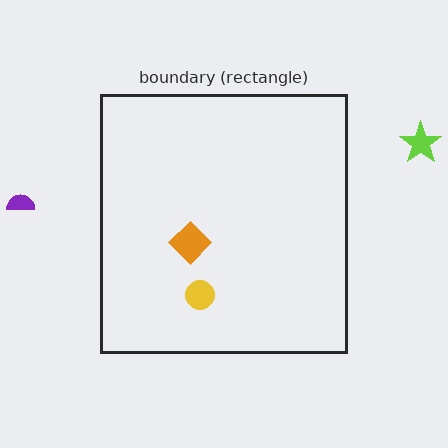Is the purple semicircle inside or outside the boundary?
Outside.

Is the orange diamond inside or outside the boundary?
Inside.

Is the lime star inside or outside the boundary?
Outside.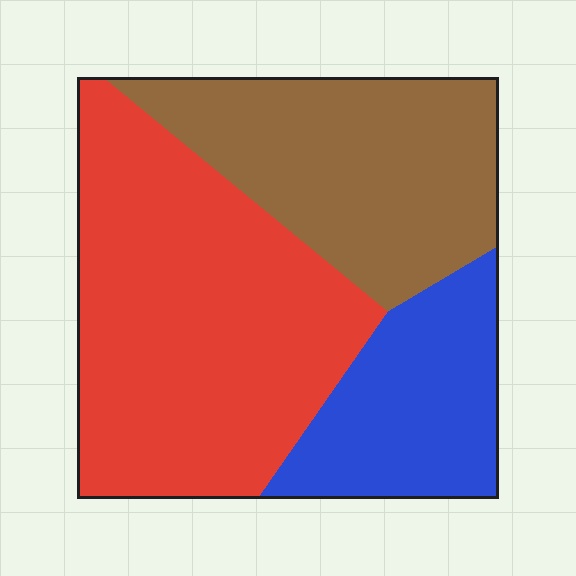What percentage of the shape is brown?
Brown takes up about one third (1/3) of the shape.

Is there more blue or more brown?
Brown.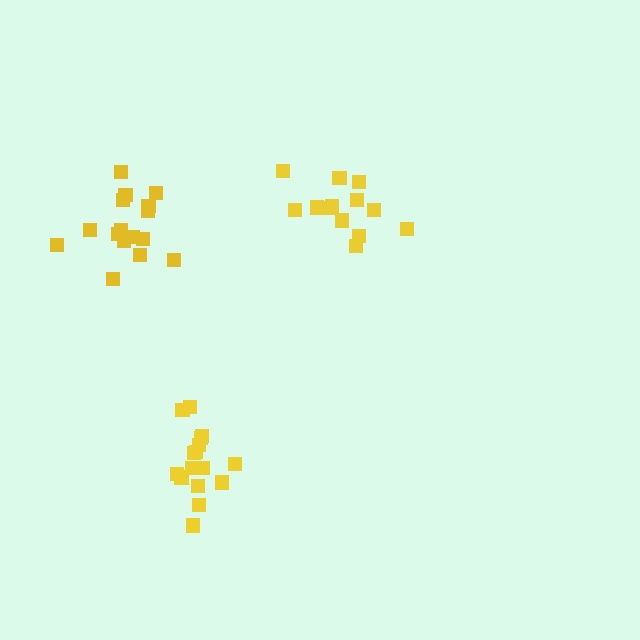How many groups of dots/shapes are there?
There are 3 groups.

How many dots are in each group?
Group 1: 13 dots, Group 2: 16 dots, Group 3: 16 dots (45 total).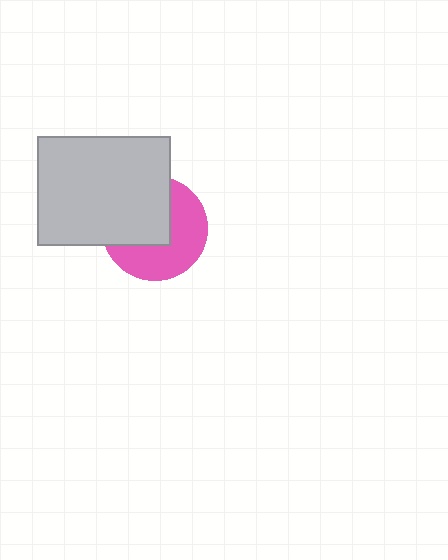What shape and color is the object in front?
The object in front is a light gray rectangle.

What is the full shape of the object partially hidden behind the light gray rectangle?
The partially hidden object is a pink circle.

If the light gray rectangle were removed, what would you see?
You would see the complete pink circle.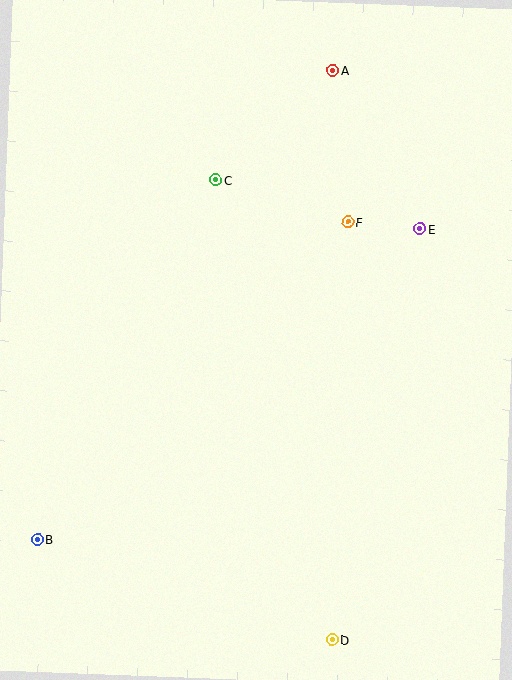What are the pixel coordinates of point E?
Point E is at (420, 229).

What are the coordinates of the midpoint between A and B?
The midpoint between A and B is at (185, 305).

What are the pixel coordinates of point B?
Point B is at (37, 539).